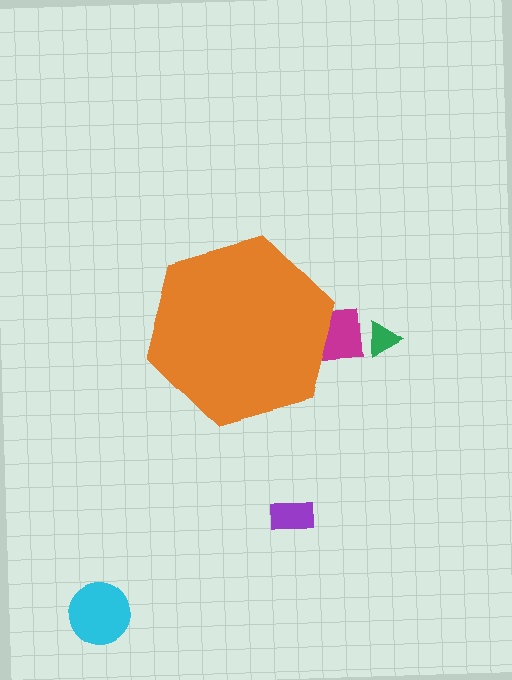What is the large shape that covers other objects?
An orange hexagon.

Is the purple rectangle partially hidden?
No, the purple rectangle is fully visible.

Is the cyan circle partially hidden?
No, the cyan circle is fully visible.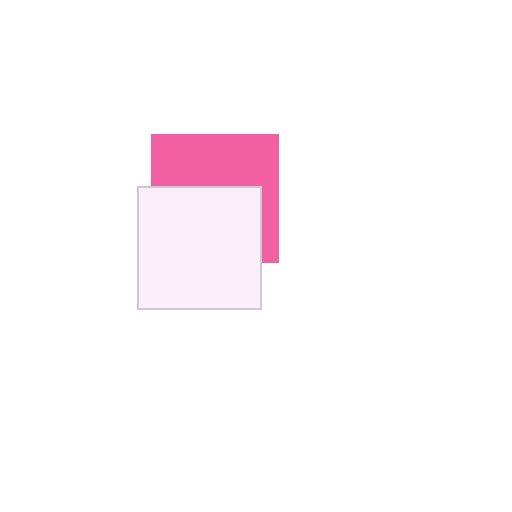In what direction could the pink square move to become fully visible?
The pink square could move up. That would shift it out from behind the white square entirely.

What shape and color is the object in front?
The object in front is a white square.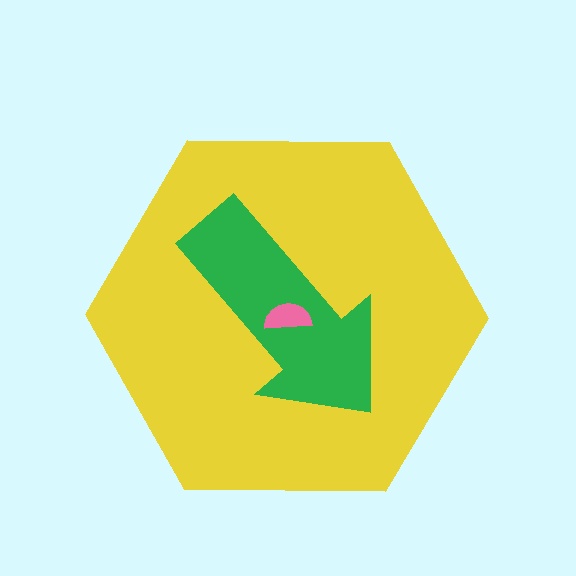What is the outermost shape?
The yellow hexagon.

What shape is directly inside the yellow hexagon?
The green arrow.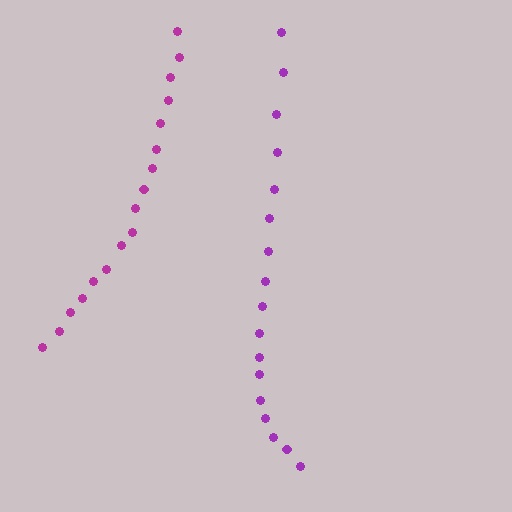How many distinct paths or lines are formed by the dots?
There are 2 distinct paths.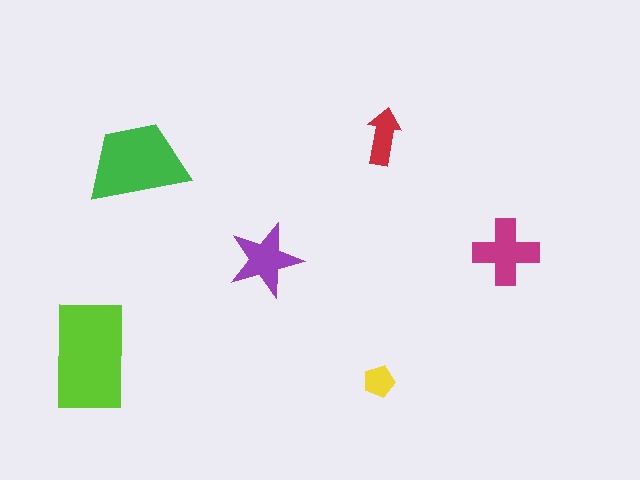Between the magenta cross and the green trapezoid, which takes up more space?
The green trapezoid.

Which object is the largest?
The lime rectangle.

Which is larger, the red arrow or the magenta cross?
The magenta cross.